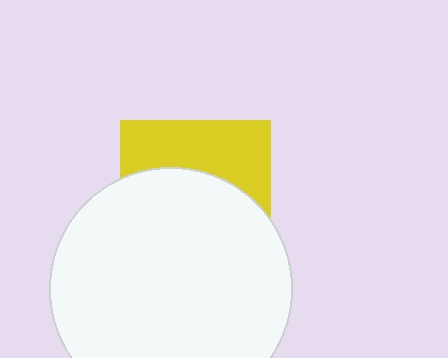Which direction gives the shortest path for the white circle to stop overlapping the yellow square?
Moving down gives the shortest separation.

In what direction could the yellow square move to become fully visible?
The yellow square could move up. That would shift it out from behind the white circle entirely.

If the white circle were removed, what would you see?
You would see the complete yellow square.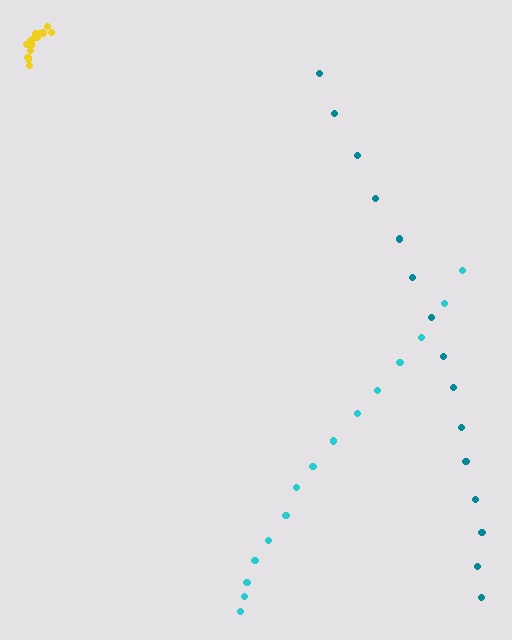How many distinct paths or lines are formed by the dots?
There are 3 distinct paths.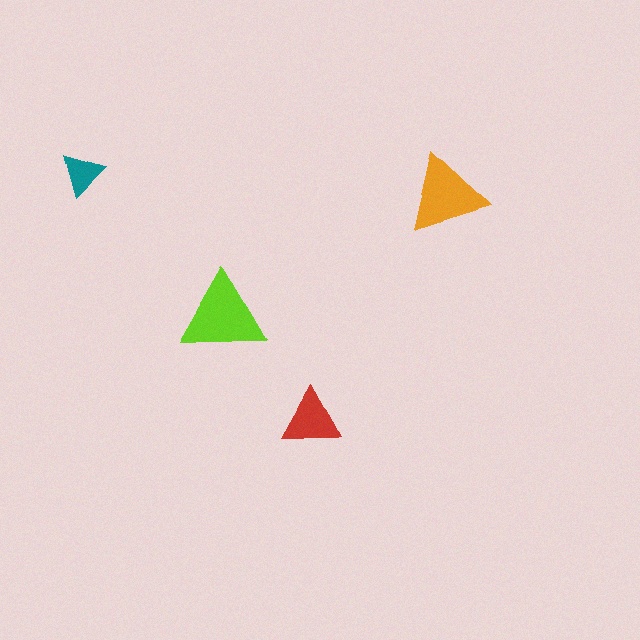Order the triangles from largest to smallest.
the lime one, the orange one, the red one, the teal one.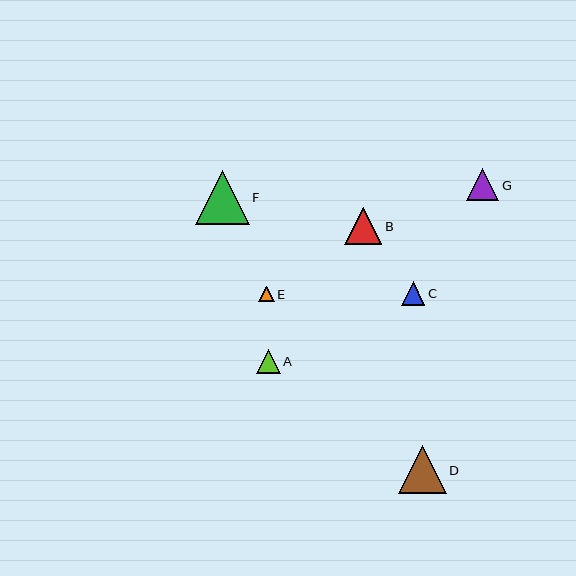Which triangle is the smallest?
Triangle E is the smallest with a size of approximately 15 pixels.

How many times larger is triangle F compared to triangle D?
Triangle F is approximately 1.1 times the size of triangle D.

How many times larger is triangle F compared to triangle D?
Triangle F is approximately 1.1 times the size of triangle D.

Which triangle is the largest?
Triangle F is the largest with a size of approximately 54 pixels.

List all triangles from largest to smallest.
From largest to smallest: F, D, B, G, C, A, E.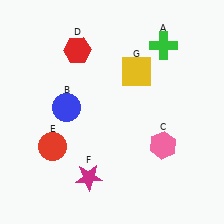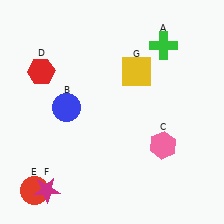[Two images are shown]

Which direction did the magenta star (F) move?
The magenta star (F) moved left.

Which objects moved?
The objects that moved are: the red hexagon (D), the red circle (E), the magenta star (F).